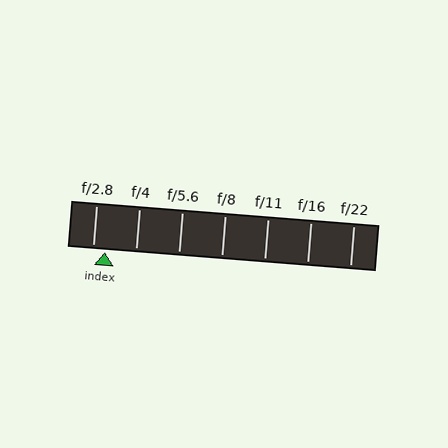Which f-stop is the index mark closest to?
The index mark is closest to f/2.8.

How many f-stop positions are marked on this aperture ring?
There are 7 f-stop positions marked.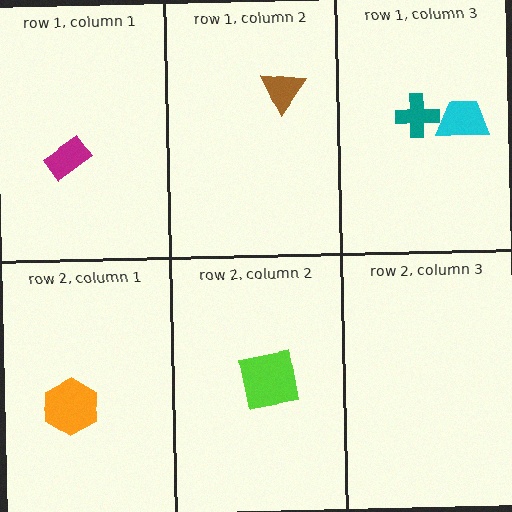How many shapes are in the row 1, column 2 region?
1.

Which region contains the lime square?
The row 2, column 2 region.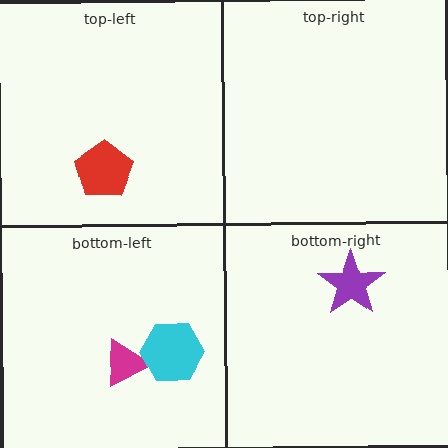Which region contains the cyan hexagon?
The bottom-left region.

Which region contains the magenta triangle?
The bottom-left region.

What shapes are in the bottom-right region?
The purple star.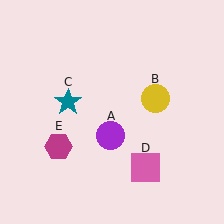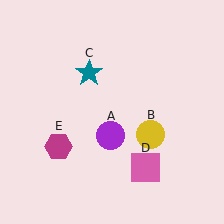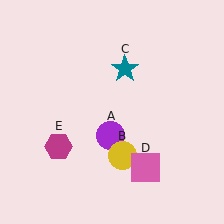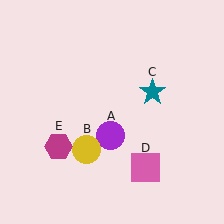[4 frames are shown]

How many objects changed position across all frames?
2 objects changed position: yellow circle (object B), teal star (object C).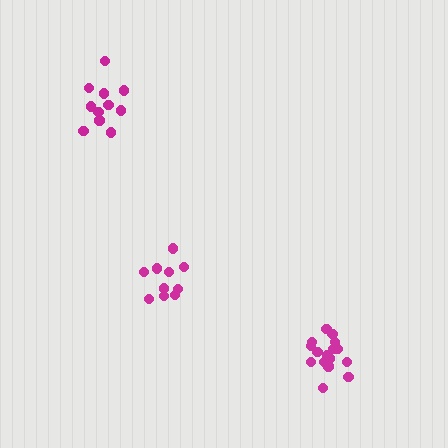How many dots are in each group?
Group 1: 10 dots, Group 2: 12 dots, Group 3: 16 dots (38 total).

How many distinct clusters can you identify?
There are 3 distinct clusters.